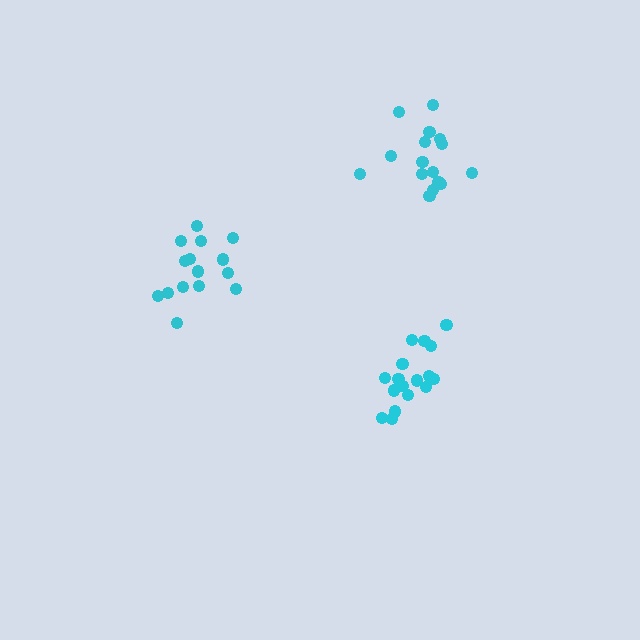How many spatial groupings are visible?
There are 3 spatial groupings.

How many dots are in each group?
Group 1: 16 dots, Group 2: 15 dots, Group 3: 17 dots (48 total).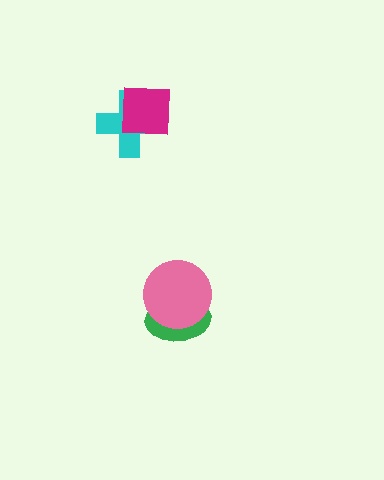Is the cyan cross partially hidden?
Yes, it is partially covered by another shape.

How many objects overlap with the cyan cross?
1 object overlaps with the cyan cross.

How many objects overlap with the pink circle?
1 object overlaps with the pink circle.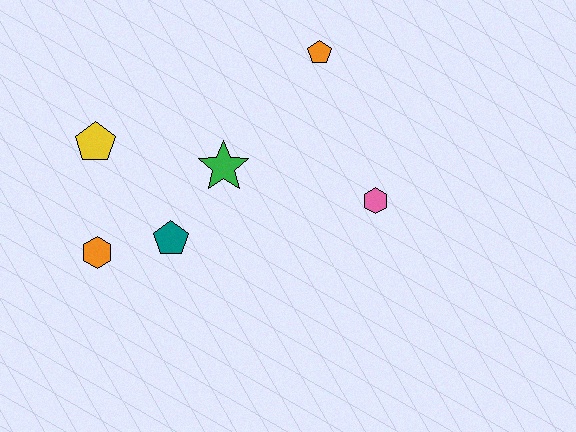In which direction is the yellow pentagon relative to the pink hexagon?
The yellow pentagon is to the left of the pink hexagon.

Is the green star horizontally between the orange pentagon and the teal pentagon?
Yes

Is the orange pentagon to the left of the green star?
No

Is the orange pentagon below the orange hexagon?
No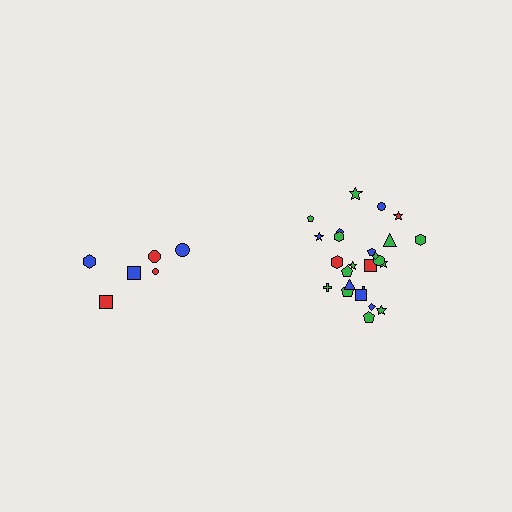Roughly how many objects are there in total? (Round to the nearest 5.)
Roughly 30 objects in total.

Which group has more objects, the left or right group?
The right group.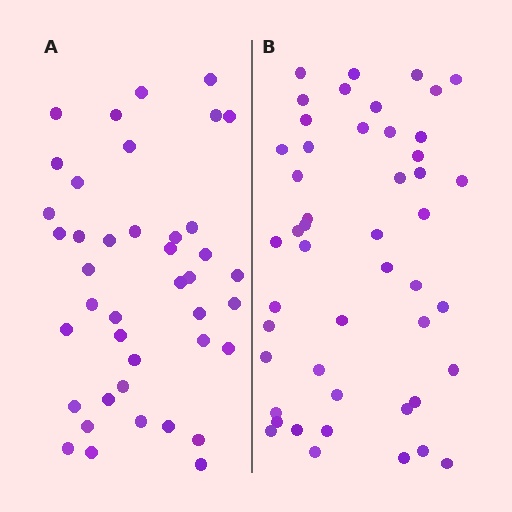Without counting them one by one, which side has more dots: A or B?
Region B (the right region) has more dots.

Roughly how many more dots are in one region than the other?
Region B has roughly 8 or so more dots than region A.